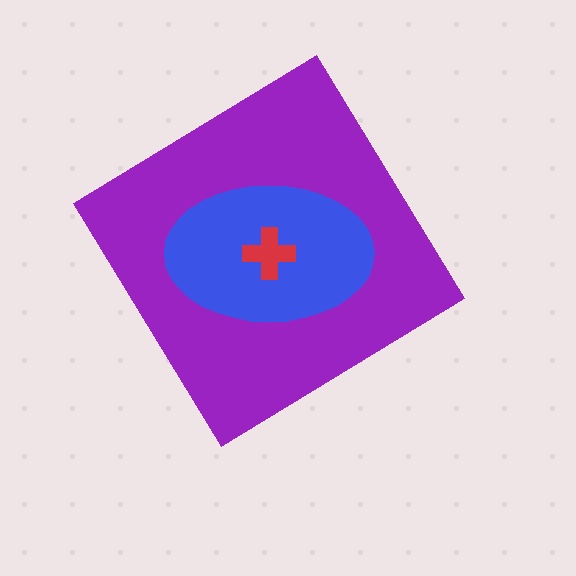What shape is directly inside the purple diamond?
The blue ellipse.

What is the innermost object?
The red cross.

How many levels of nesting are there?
3.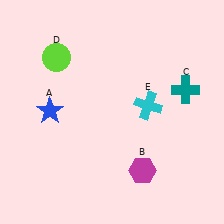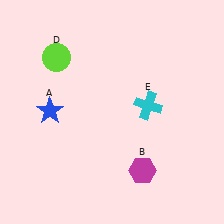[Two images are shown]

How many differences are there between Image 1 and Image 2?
There is 1 difference between the two images.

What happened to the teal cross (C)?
The teal cross (C) was removed in Image 2. It was in the top-right area of Image 1.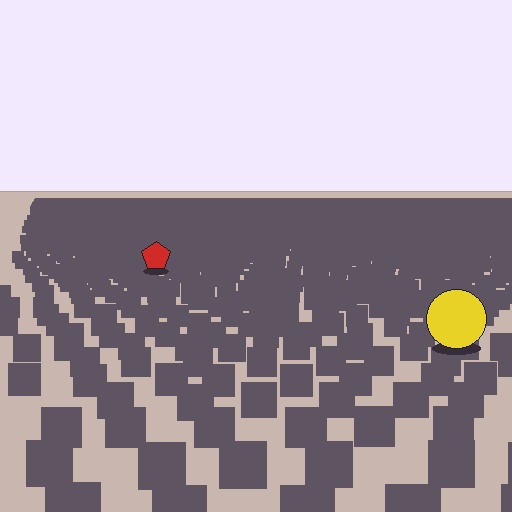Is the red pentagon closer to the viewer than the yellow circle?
No. The yellow circle is closer — you can tell from the texture gradient: the ground texture is coarser near it.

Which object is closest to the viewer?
The yellow circle is closest. The texture marks near it are larger and more spread out.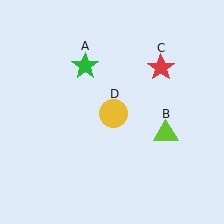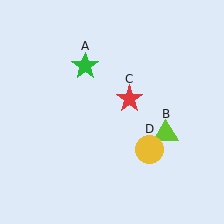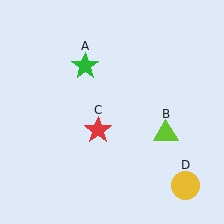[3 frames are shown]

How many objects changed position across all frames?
2 objects changed position: red star (object C), yellow circle (object D).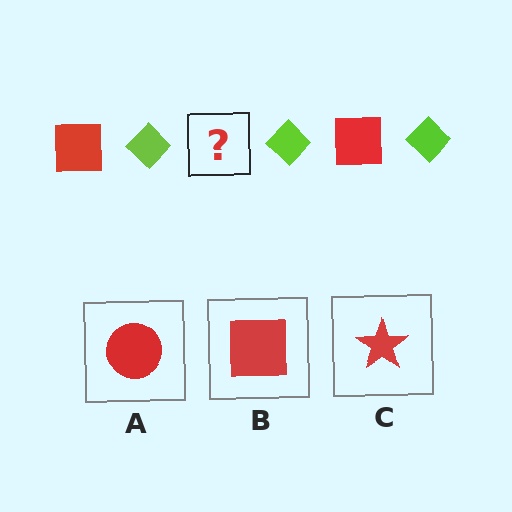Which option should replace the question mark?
Option B.